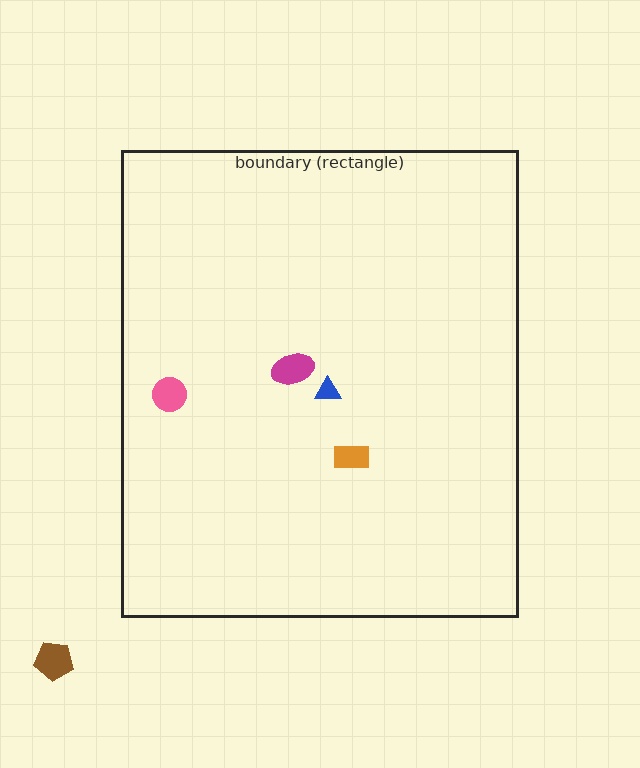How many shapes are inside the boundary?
4 inside, 1 outside.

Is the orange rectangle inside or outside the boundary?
Inside.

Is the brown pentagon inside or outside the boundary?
Outside.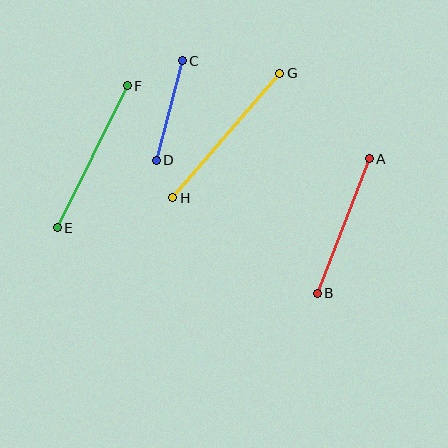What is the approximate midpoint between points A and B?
The midpoint is at approximately (343, 226) pixels.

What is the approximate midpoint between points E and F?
The midpoint is at approximately (92, 157) pixels.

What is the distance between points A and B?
The distance is approximately 144 pixels.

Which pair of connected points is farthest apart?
Points G and H are farthest apart.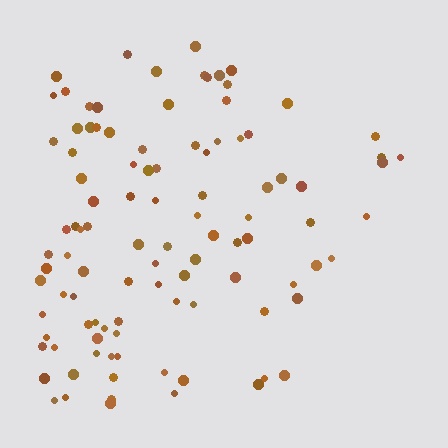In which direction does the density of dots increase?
From right to left, with the left side densest.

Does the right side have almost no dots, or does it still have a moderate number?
Still a moderate number, just noticeably fewer than the left.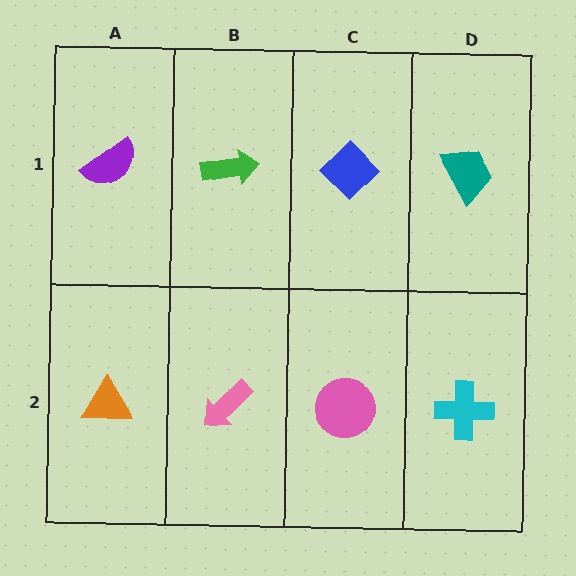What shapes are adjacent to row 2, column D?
A teal trapezoid (row 1, column D), a pink circle (row 2, column C).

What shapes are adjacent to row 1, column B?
A pink arrow (row 2, column B), a purple semicircle (row 1, column A), a blue diamond (row 1, column C).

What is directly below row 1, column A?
An orange triangle.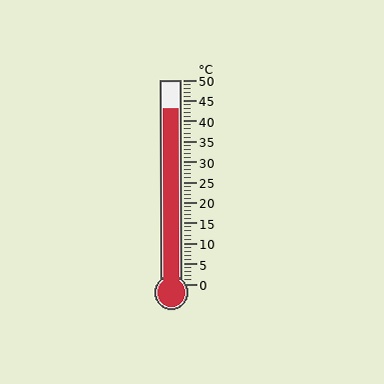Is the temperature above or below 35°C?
The temperature is above 35°C.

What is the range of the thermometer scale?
The thermometer scale ranges from 0°C to 50°C.